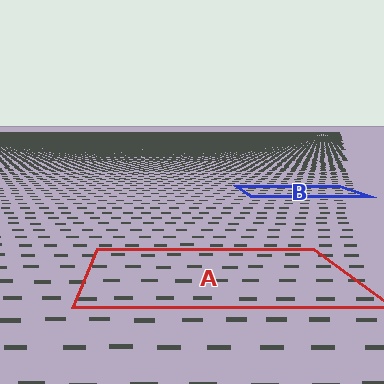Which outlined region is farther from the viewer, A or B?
Region B is farther from the viewer — the texture elements inside it appear smaller and more densely packed.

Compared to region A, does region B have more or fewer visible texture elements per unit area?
Region B has more texture elements per unit area — they are packed more densely because it is farther away.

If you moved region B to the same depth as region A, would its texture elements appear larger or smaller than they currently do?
They would appear larger. At a closer depth, the same texture elements are projected at a bigger on-screen size.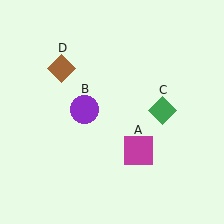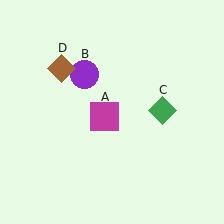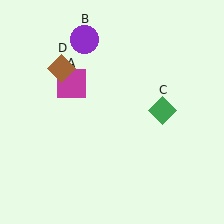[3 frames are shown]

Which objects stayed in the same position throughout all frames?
Green diamond (object C) and brown diamond (object D) remained stationary.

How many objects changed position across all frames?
2 objects changed position: magenta square (object A), purple circle (object B).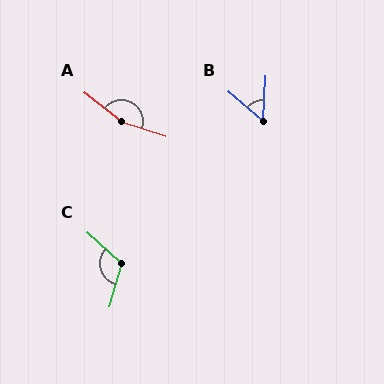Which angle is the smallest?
B, at approximately 53 degrees.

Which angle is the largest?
A, at approximately 161 degrees.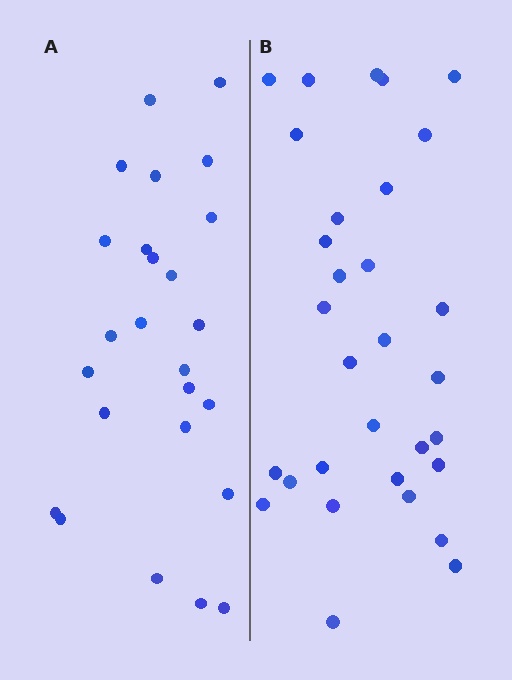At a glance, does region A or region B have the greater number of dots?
Region B (the right region) has more dots.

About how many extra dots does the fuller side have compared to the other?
Region B has about 6 more dots than region A.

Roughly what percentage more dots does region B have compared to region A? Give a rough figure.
About 25% more.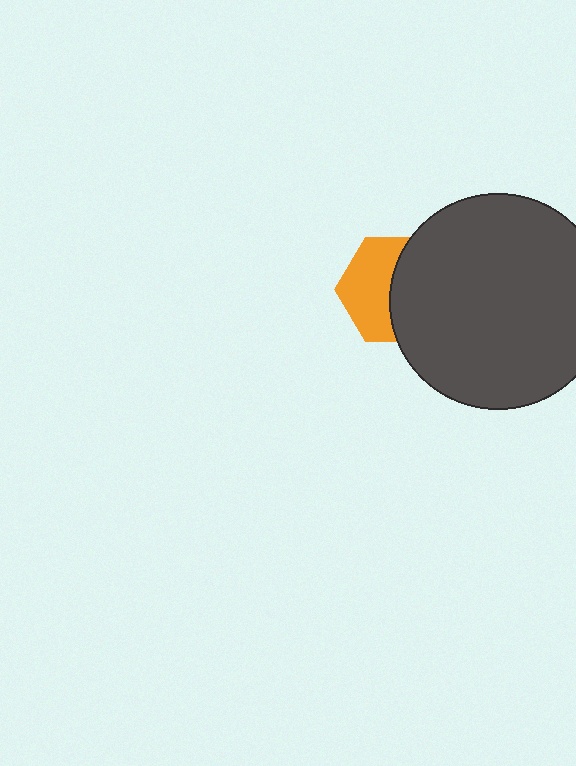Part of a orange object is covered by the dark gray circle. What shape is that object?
It is a hexagon.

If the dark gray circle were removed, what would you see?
You would see the complete orange hexagon.